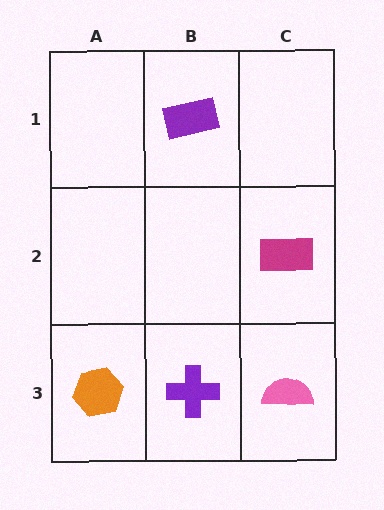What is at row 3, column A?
An orange hexagon.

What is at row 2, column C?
A magenta rectangle.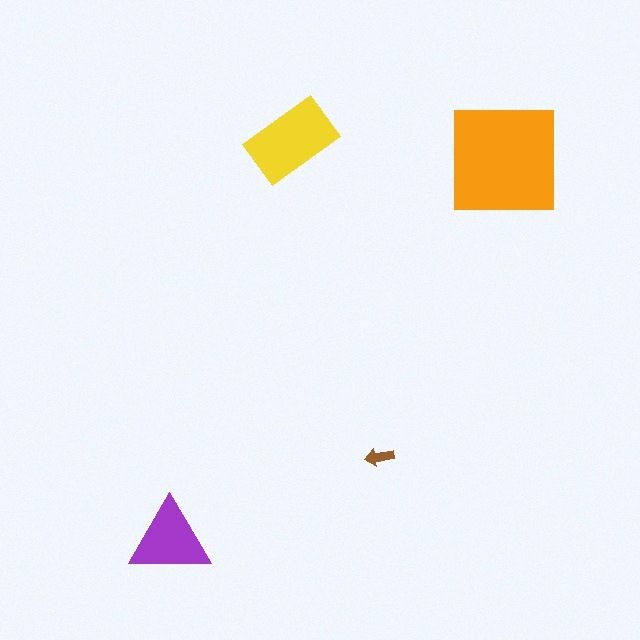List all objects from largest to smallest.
The orange square, the yellow rectangle, the purple triangle, the brown arrow.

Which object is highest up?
The yellow rectangle is topmost.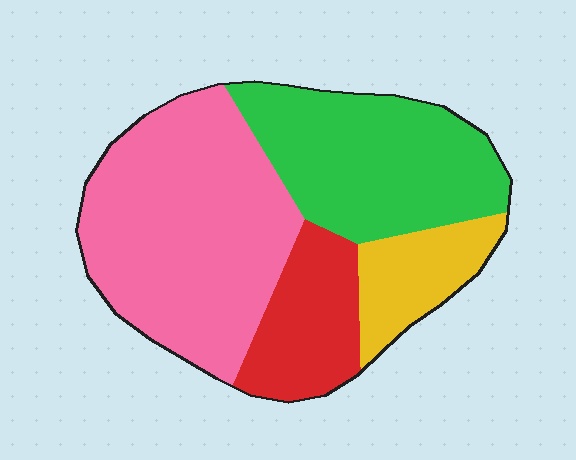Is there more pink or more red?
Pink.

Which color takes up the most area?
Pink, at roughly 45%.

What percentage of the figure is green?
Green takes up between a quarter and a half of the figure.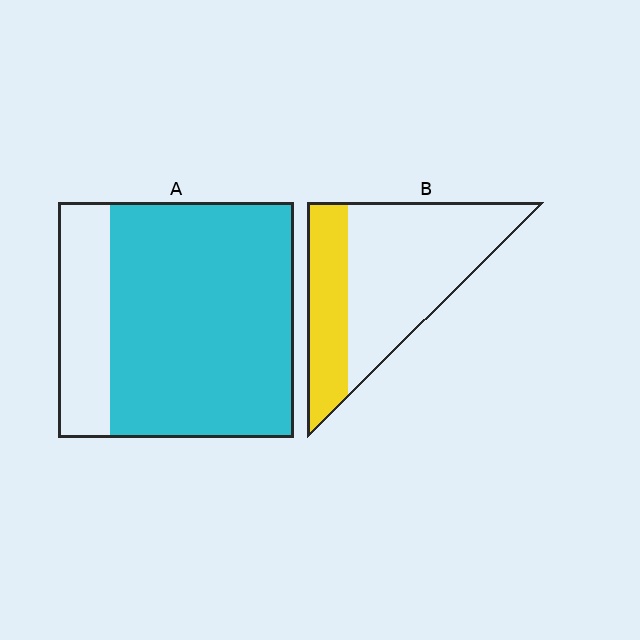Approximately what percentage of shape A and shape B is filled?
A is approximately 80% and B is approximately 30%.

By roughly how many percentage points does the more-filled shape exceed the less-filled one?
By roughly 45 percentage points (A over B).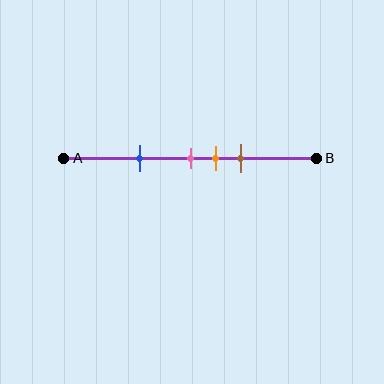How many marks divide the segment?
There are 4 marks dividing the segment.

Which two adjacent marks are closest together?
The pink and orange marks are the closest adjacent pair.